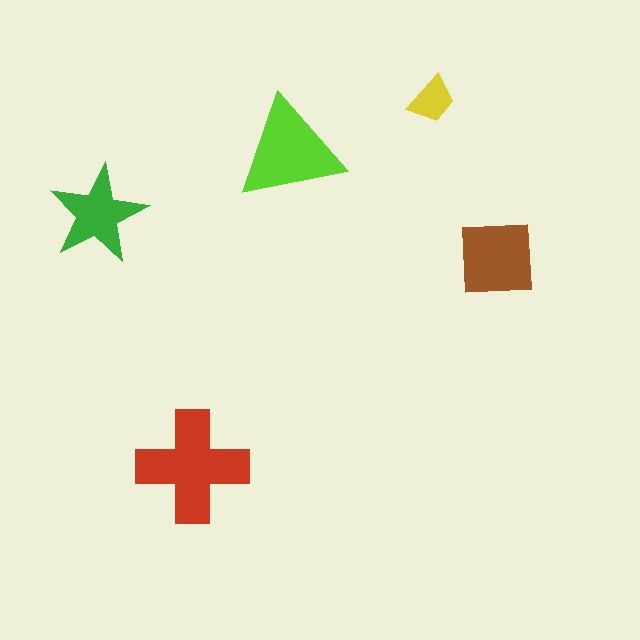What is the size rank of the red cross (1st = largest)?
1st.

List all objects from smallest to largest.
The yellow trapezoid, the green star, the brown square, the lime triangle, the red cross.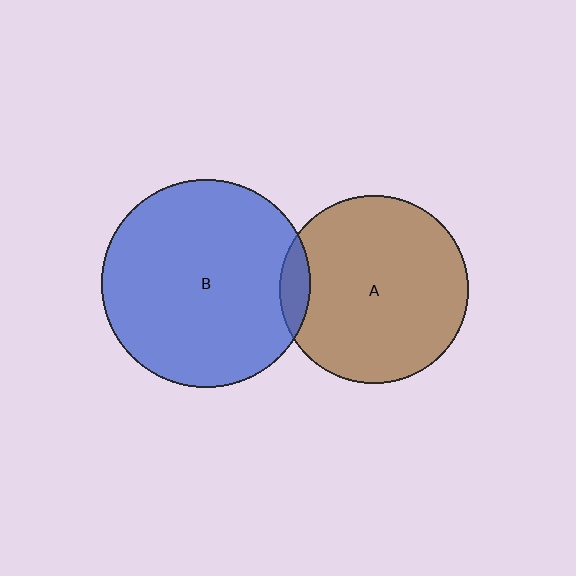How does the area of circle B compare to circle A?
Approximately 1.2 times.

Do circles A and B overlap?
Yes.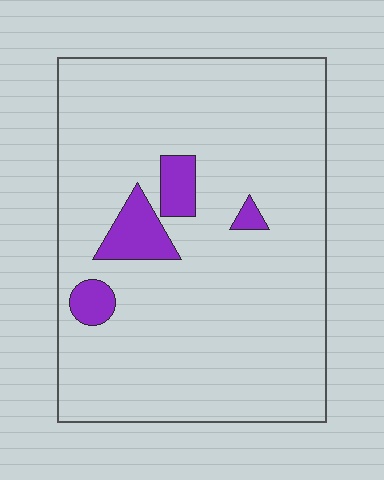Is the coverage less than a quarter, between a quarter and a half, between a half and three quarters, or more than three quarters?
Less than a quarter.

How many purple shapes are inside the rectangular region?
4.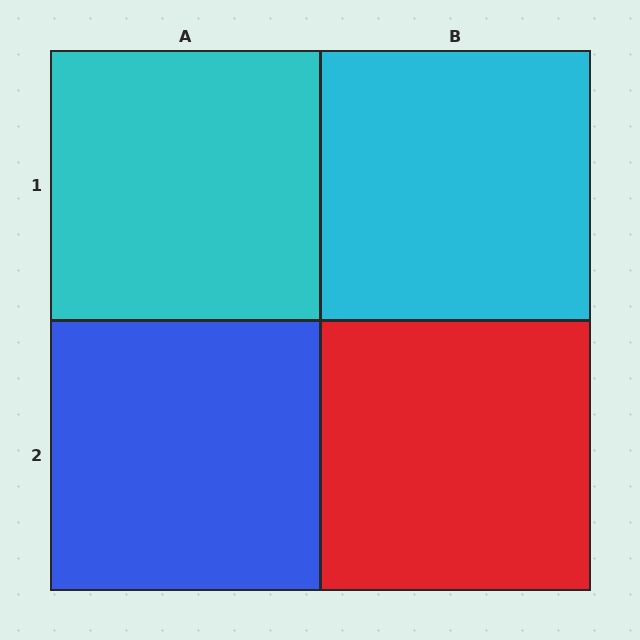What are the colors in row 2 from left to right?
Blue, red.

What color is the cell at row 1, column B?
Cyan.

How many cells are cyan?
2 cells are cyan.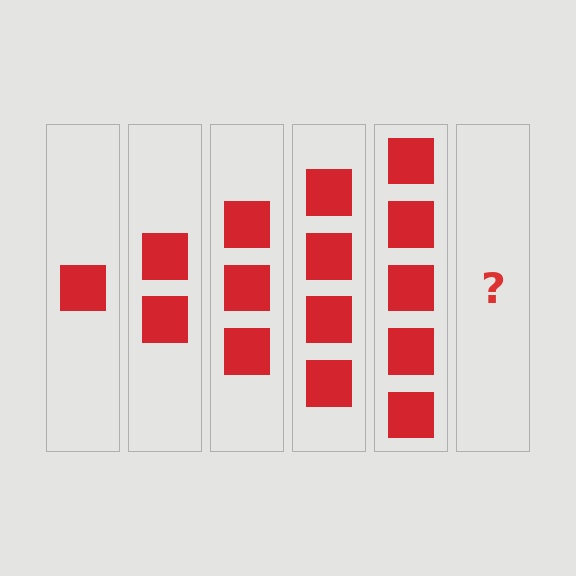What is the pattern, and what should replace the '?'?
The pattern is that each step adds one more square. The '?' should be 6 squares.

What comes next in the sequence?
The next element should be 6 squares.